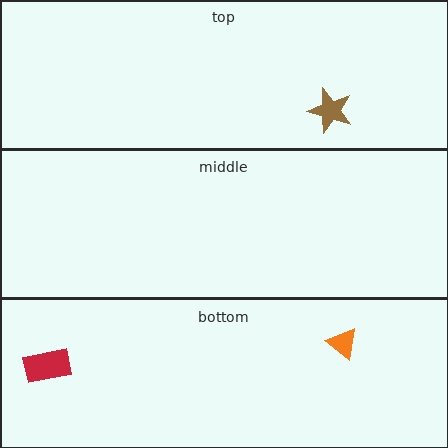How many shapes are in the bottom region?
2.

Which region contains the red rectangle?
The bottom region.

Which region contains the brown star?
The top region.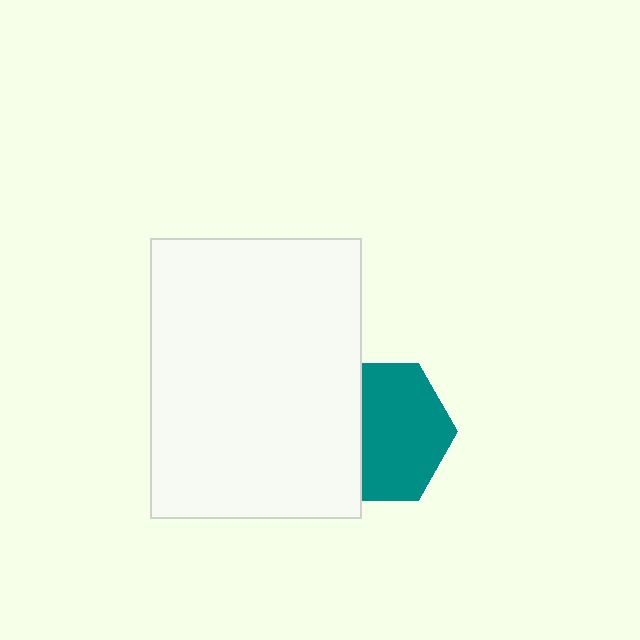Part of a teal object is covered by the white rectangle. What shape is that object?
It is a hexagon.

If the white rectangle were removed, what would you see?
You would see the complete teal hexagon.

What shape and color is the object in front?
The object in front is a white rectangle.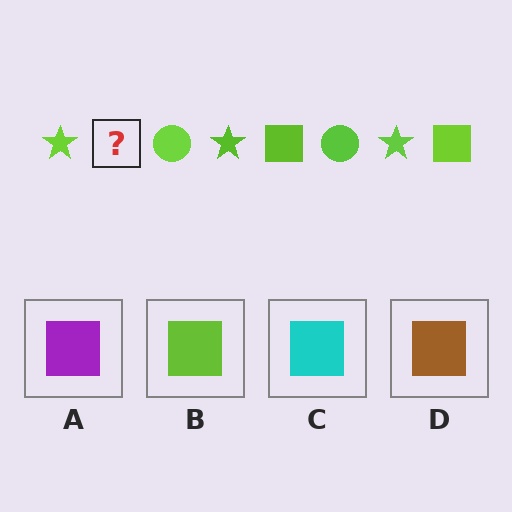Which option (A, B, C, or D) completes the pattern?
B.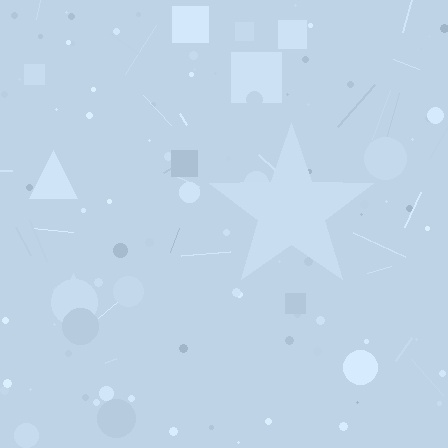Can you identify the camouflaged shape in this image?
The camouflaged shape is a star.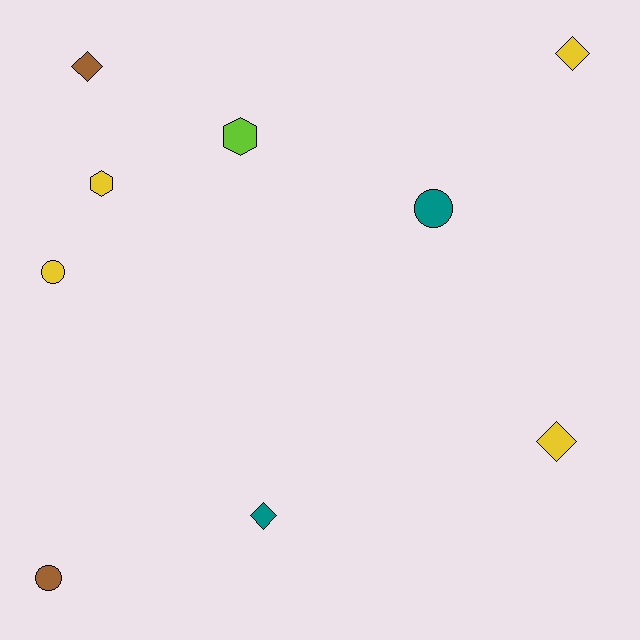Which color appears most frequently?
Yellow, with 4 objects.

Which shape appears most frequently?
Diamond, with 4 objects.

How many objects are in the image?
There are 9 objects.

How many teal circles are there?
There is 1 teal circle.